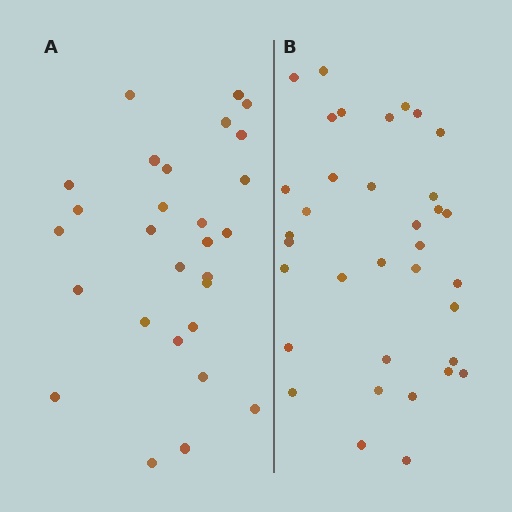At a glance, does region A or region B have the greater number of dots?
Region B (the right region) has more dots.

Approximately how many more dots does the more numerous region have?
Region B has roughly 8 or so more dots than region A.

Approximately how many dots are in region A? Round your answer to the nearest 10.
About 30 dots. (The exact count is 28, which rounds to 30.)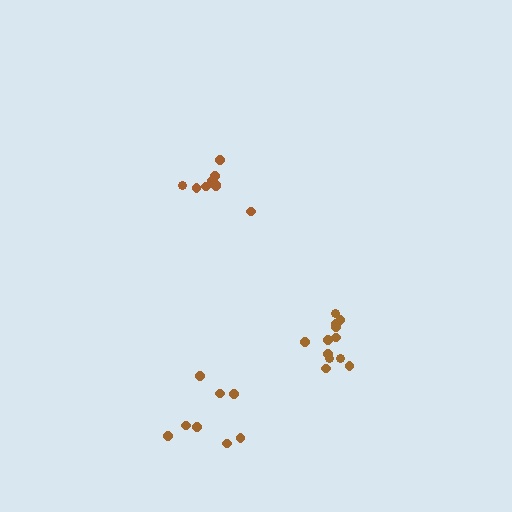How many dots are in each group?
Group 1: 9 dots, Group 2: 12 dots, Group 3: 8 dots (29 total).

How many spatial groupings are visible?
There are 3 spatial groupings.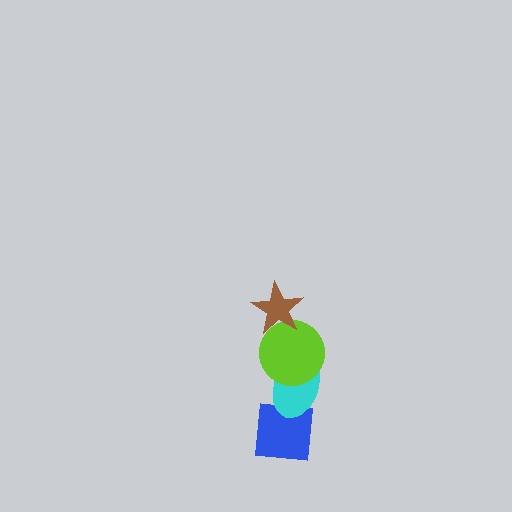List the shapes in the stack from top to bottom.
From top to bottom: the brown star, the lime circle, the cyan ellipse, the blue square.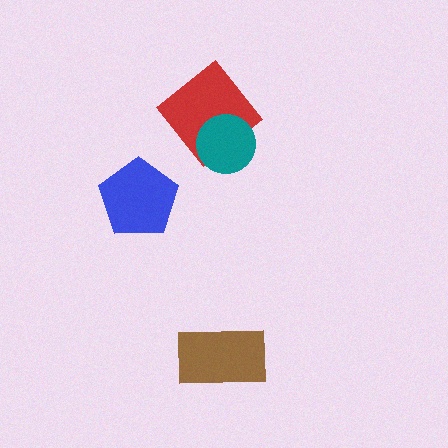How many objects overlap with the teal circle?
1 object overlaps with the teal circle.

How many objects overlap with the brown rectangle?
0 objects overlap with the brown rectangle.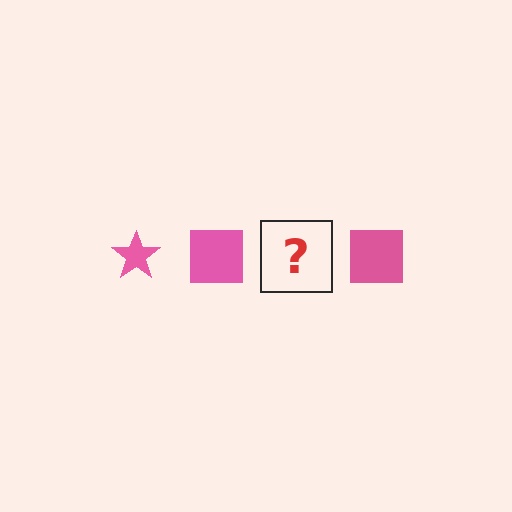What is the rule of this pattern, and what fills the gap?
The rule is that the pattern cycles through star, square shapes in pink. The gap should be filled with a pink star.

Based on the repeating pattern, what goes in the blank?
The blank should be a pink star.